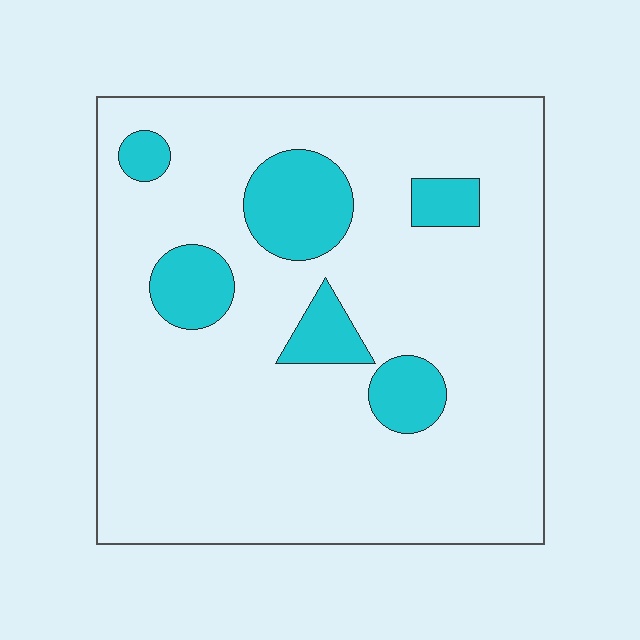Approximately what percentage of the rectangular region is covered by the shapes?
Approximately 15%.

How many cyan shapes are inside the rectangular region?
6.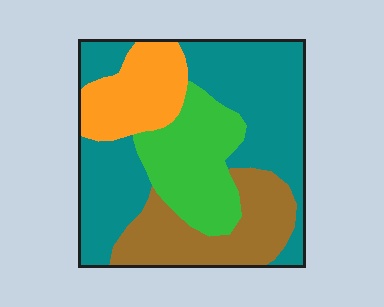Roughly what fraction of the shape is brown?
Brown covers 21% of the shape.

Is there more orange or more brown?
Brown.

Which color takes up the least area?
Orange, at roughly 15%.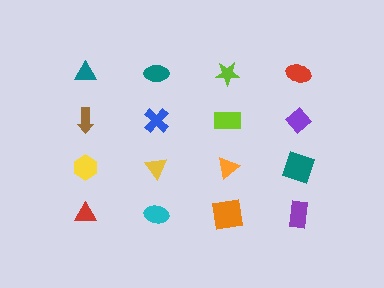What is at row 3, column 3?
An orange triangle.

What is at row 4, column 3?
An orange square.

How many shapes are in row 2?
4 shapes.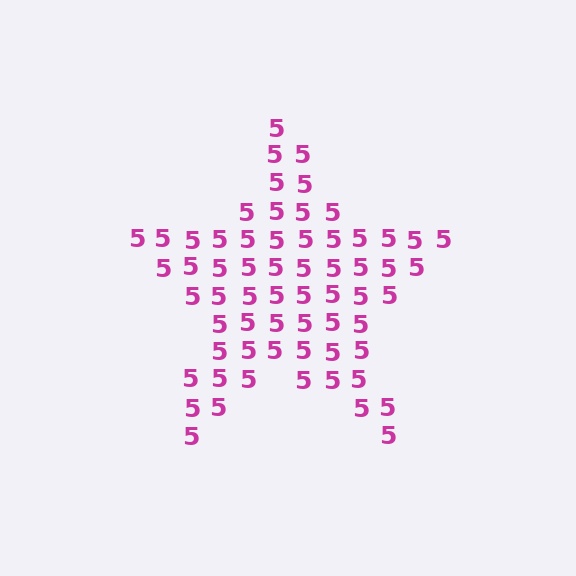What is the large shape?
The large shape is a star.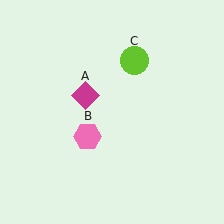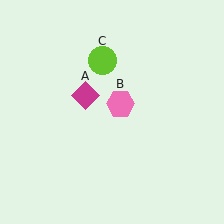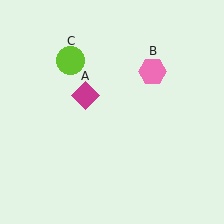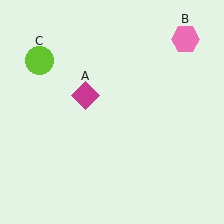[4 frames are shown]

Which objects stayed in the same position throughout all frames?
Magenta diamond (object A) remained stationary.